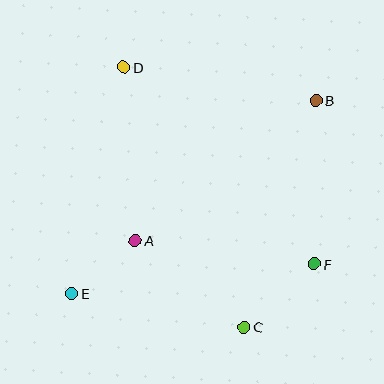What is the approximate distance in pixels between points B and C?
The distance between B and C is approximately 238 pixels.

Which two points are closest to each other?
Points A and E are closest to each other.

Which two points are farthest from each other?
Points B and E are farthest from each other.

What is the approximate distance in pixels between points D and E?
The distance between D and E is approximately 232 pixels.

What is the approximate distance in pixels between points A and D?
The distance between A and D is approximately 174 pixels.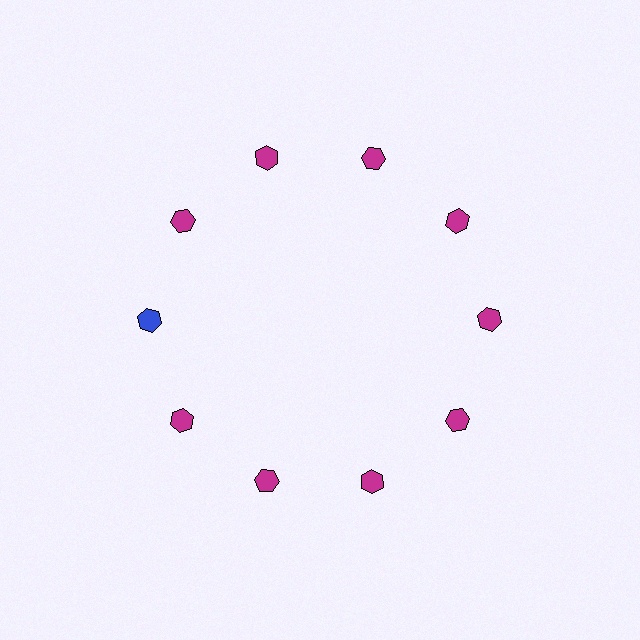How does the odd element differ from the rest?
It has a different color: blue instead of magenta.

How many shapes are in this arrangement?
There are 10 shapes arranged in a ring pattern.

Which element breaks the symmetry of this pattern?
The blue hexagon at roughly the 9 o'clock position breaks the symmetry. All other shapes are magenta hexagons.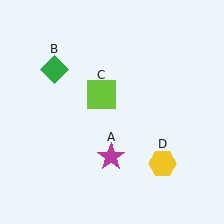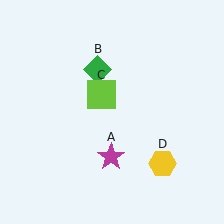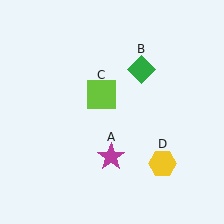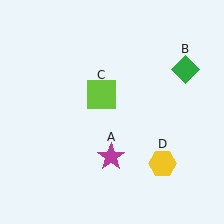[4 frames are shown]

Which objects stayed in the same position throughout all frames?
Magenta star (object A) and lime square (object C) and yellow hexagon (object D) remained stationary.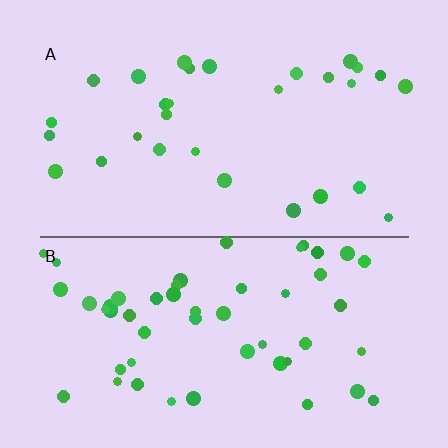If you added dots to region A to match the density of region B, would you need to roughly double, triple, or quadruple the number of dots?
Approximately double.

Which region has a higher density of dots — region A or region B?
B (the bottom).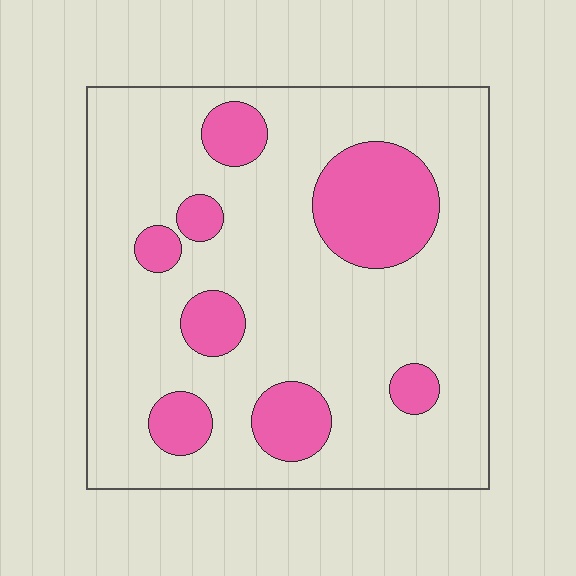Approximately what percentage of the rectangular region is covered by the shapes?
Approximately 20%.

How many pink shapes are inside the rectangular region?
8.